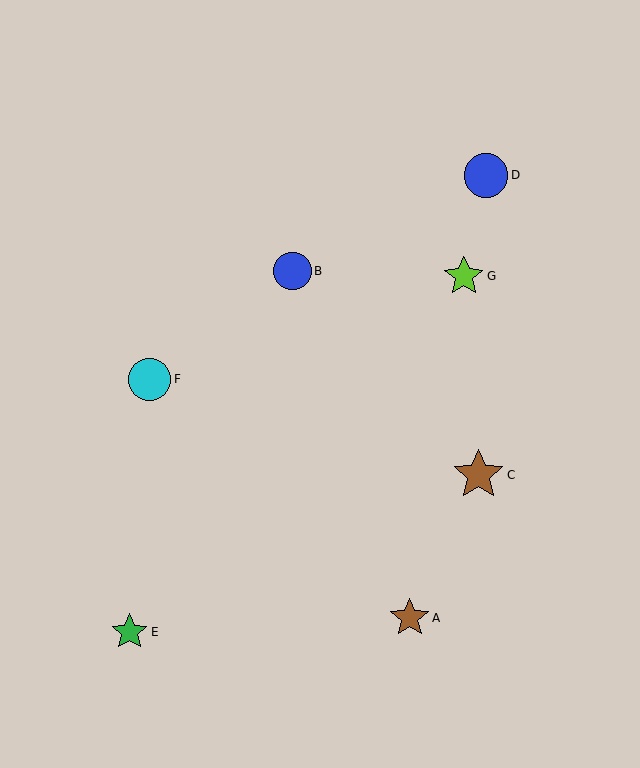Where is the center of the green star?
The center of the green star is at (130, 632).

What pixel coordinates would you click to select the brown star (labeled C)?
Click at (479, 475) to select the brown star C.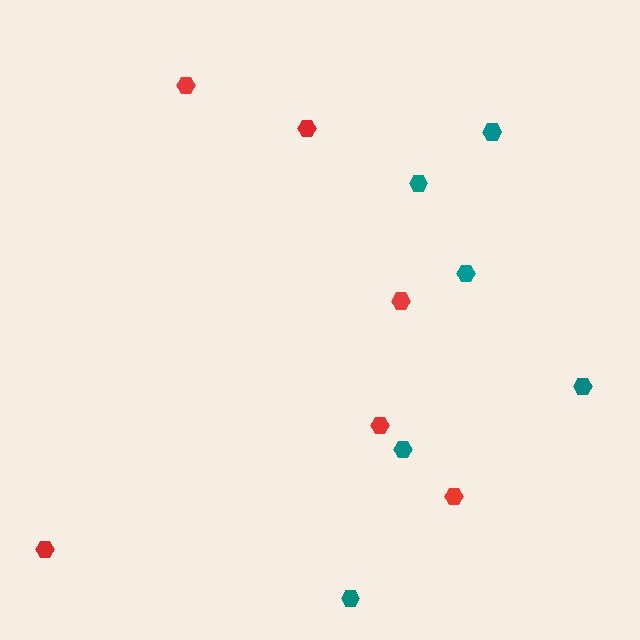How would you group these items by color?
There are 2 groups: one group of teal hexagons (6) and one group of red hexagons (6).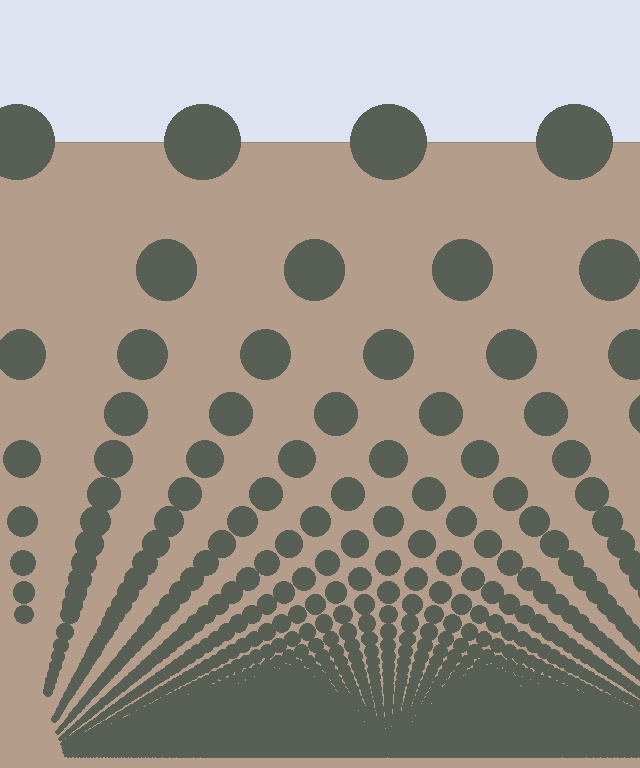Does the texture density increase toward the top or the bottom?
Density increases toward the bottom.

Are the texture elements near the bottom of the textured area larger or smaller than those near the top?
Smaller. The gradient is inverted — elements near the bottom are smaller and denser.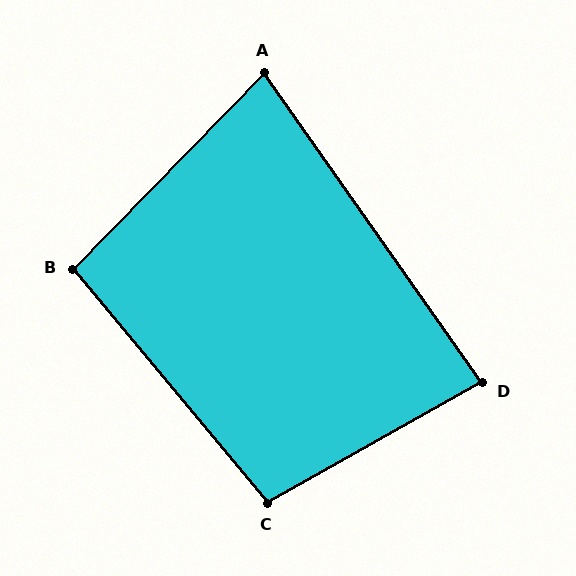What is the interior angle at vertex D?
Approximately 84 degrees (acute).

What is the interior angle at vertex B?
Approximately 96 degrees (obtuse).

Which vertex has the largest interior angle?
C, at approximately 100 degrees.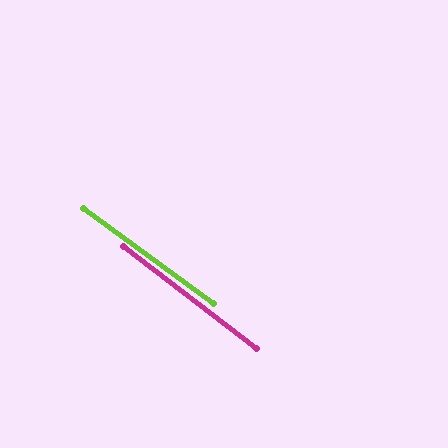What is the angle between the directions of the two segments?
Approximately 1 degree.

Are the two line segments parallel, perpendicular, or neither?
Parallel — their directions differ by only 1.4°.